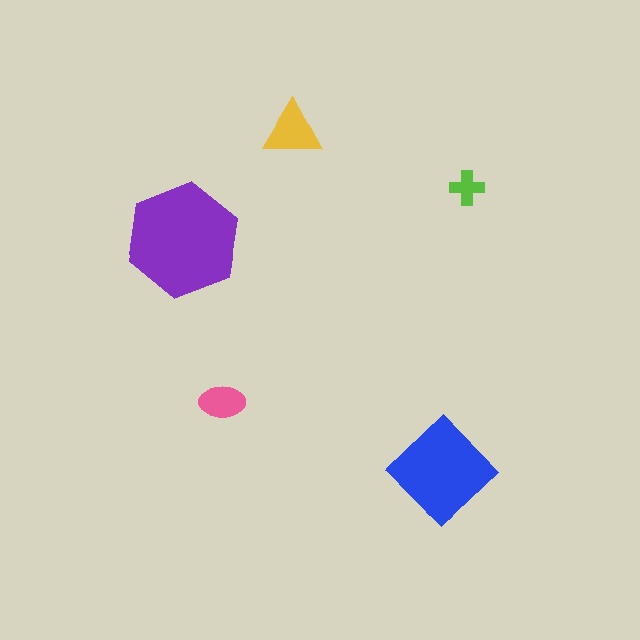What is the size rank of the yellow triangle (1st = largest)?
3rd.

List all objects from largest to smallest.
The purple hexagon, the blue diamond, the yellow triangle, the pink ellipse, the lime cross.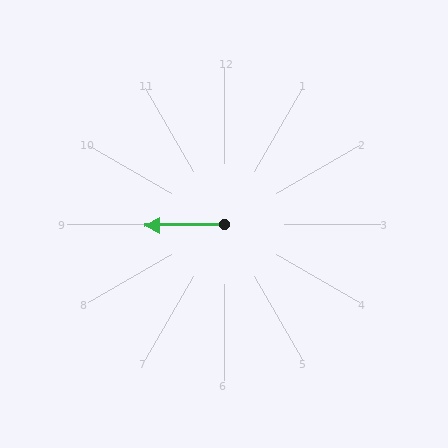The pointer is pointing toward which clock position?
Roughly 9 o'clock.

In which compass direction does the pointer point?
West.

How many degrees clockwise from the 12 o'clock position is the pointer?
Approximately 269 degrees.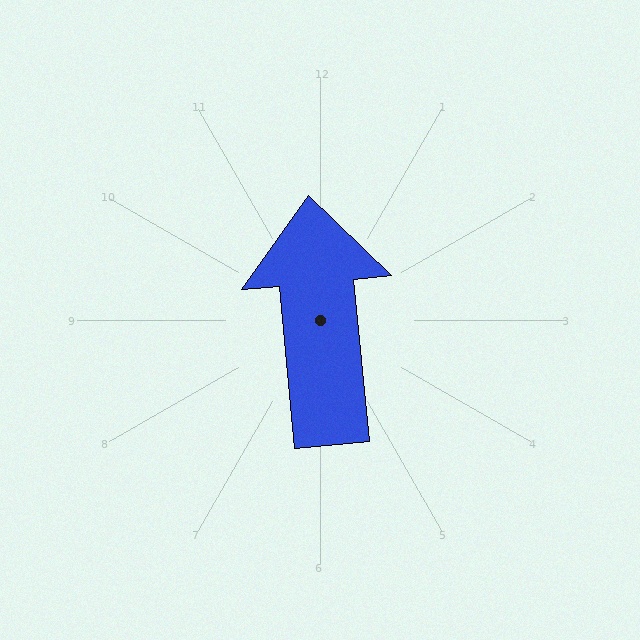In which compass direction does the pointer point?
North.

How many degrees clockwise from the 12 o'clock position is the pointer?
Approximately 355 degrees.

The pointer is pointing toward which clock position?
Roughly 12 o'clock.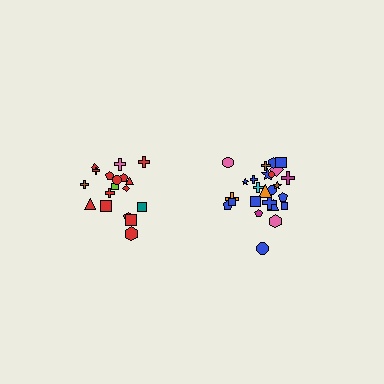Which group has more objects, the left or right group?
The right group.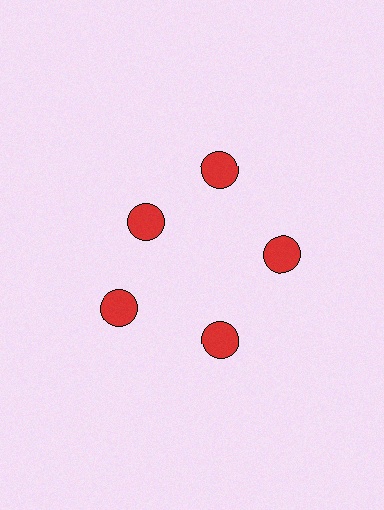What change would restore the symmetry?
The symmetry would be restored by moving it outward, back onto the ring so that all 5 circles sit at equal angles and equal distance from the center.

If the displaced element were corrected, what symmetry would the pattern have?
It would have 5-fold rotational symmetry — the pattern would map onto itself every 72 degrees.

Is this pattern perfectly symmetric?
No. The 5 red circles are arranged in a ring, but one element near the 10 o'clock position is pulled inward toward the center, breaking the 5-fold rotational symmetry.